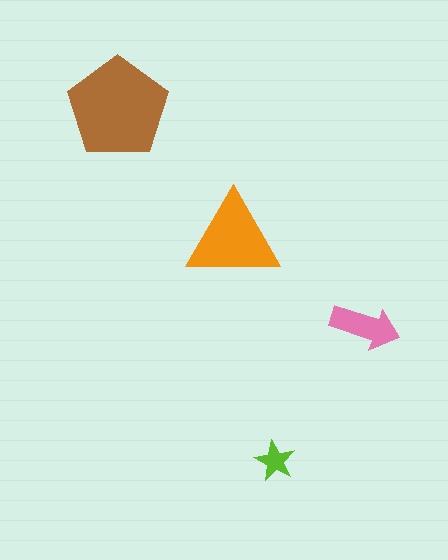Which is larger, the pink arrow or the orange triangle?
The orange triangle.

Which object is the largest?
The brown pentagon.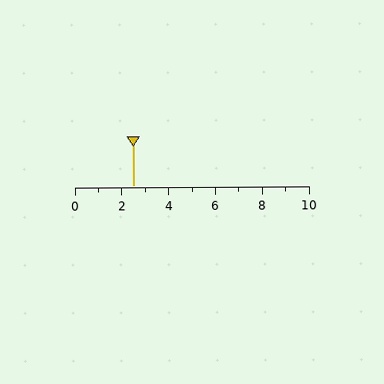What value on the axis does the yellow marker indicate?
The marker indicates approximately 2.5.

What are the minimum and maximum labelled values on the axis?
The axis runs from 0 to 10.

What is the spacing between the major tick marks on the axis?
The major ticks are spaced 2 apart.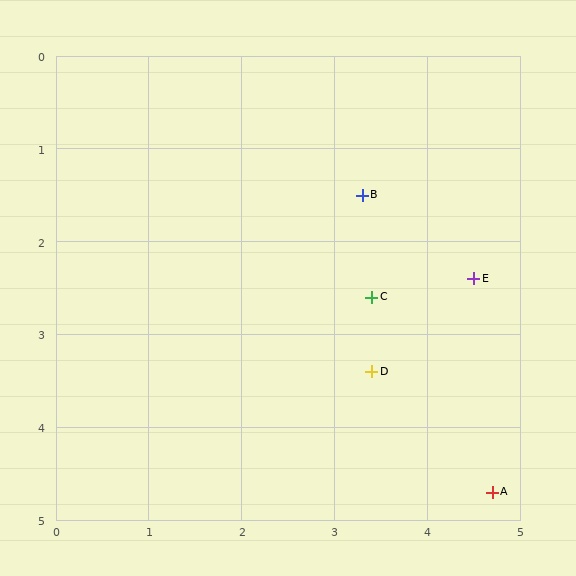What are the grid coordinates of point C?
Point C is at approximately (3.4, 2.6).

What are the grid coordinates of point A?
Point A is at approximately (4.7, 4.7).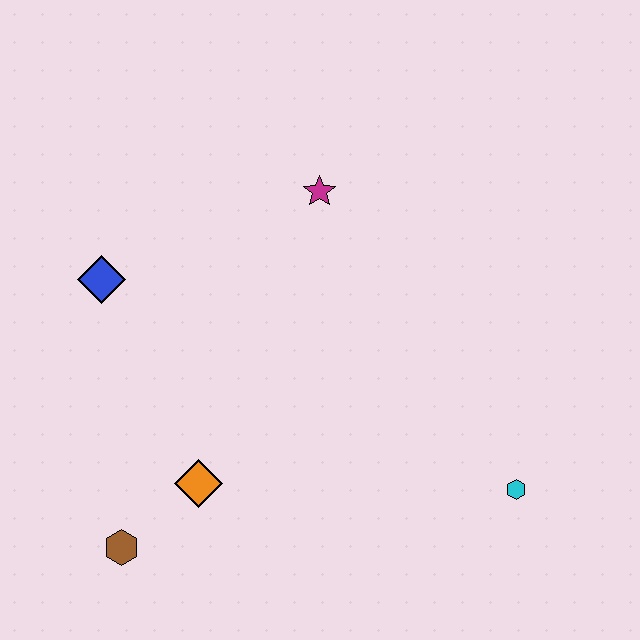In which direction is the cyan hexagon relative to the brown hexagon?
The cyan hexagon is to the right of the brown hexagon.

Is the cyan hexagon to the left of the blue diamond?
No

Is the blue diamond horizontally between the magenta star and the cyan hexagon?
No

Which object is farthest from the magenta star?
The brown hexagon is farthest from the magenta star.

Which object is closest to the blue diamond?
The orange diamond is closest to the blue diamond.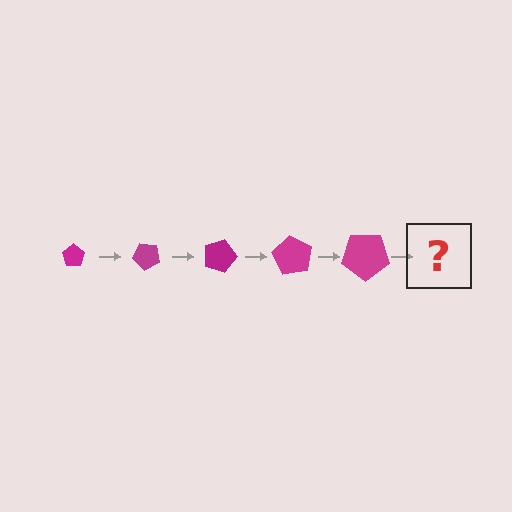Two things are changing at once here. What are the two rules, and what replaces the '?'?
The two rules are that the pentagon grows larger each step and it rotates 45 degrees each step. The '?' should be a pentagon, larger than the previous one and rotated 225 degrees from the start.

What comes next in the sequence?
The next element should be a pentagon, larger than the previous one and rotated 225 degrees from the start.